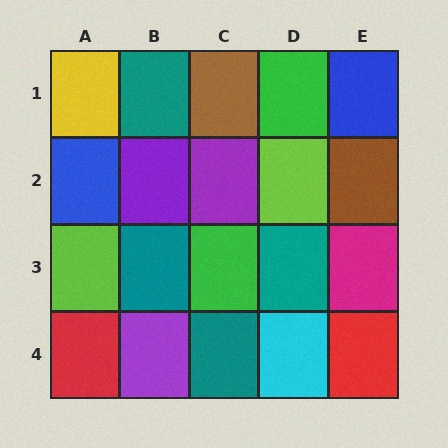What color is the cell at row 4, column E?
Red.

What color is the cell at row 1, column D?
Green.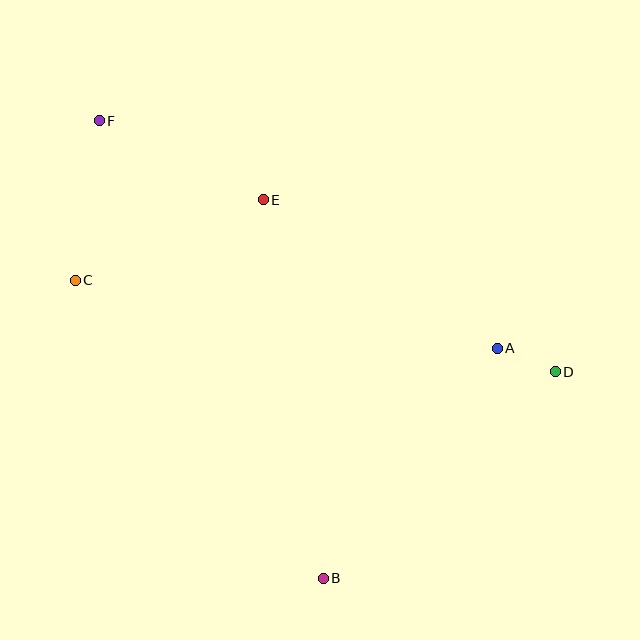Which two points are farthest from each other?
Points D and F are farthest from each other.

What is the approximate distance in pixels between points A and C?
The distance between A and C is approximately 428 pixels.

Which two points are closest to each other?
Points A and D are closest to each other.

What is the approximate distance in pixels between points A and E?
The distance between A and E is approximately 277 pixels.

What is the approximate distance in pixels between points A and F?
The distance between A and F is approximately 458 pixels.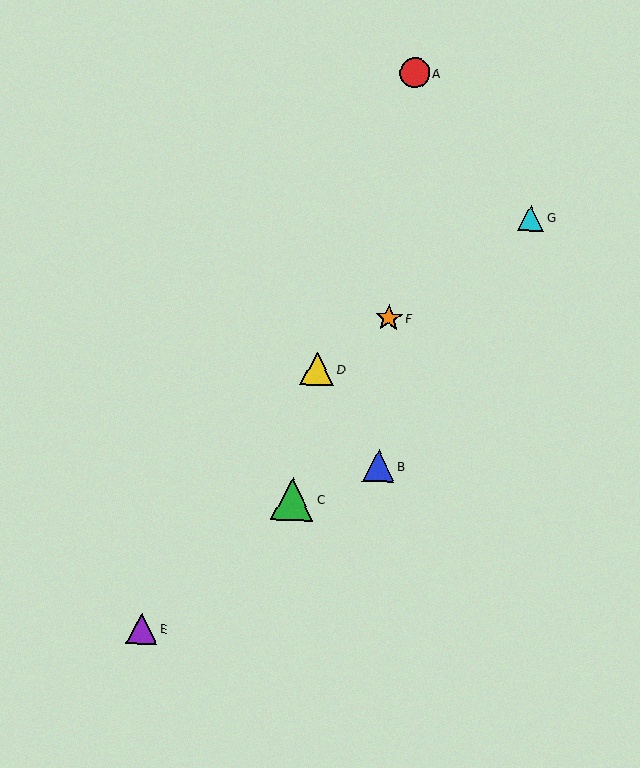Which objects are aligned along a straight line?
Objects D, F, G are aligned along a straight line.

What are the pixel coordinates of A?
Object A is at (415, 73).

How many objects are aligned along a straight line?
3 objects (D, F, G) are aligned along a straight line.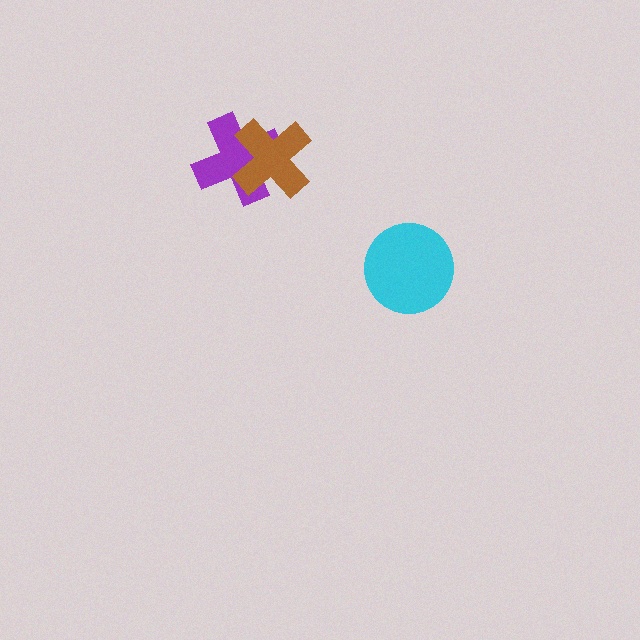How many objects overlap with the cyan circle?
0 objects overlap with the cyan circle.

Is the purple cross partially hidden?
Yes, it is partially covered by another shape.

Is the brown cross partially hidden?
No, no other shape covers it.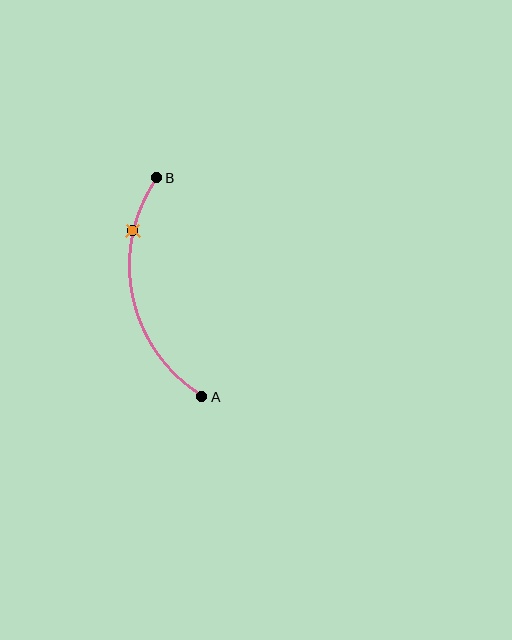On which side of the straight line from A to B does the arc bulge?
The arc bulges to the left of the straight line connecting A and B.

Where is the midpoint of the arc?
The arc midpoint is the point on the curve farthest from the straight line joining A and B. It sits to the left of that line.